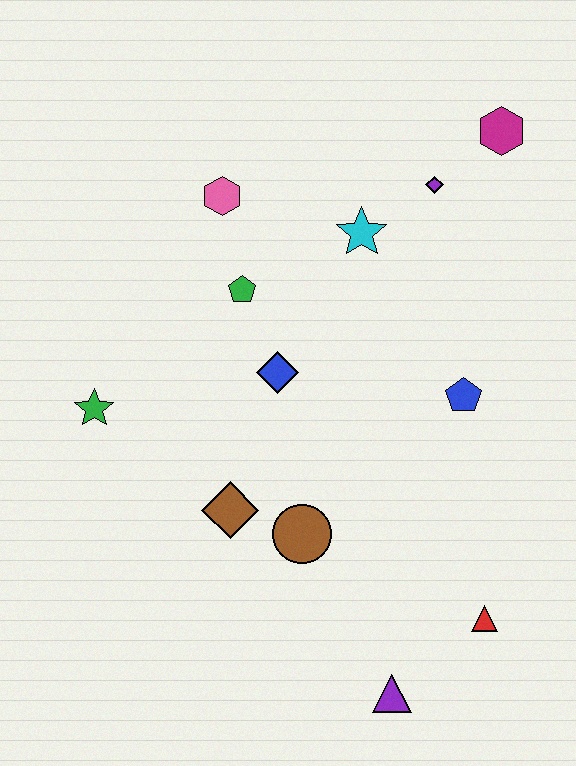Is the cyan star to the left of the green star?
No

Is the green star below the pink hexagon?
Yes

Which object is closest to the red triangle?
The purple triangle is closest to the red triangle.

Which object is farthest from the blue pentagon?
The green star is farthest from the blue pentagon.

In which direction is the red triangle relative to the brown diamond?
The red triangle is to the right of the brown diamond.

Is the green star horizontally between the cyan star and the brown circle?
No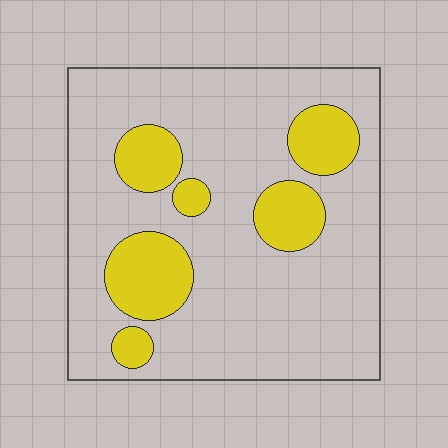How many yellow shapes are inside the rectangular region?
6.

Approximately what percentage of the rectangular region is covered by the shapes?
Approximately 20%.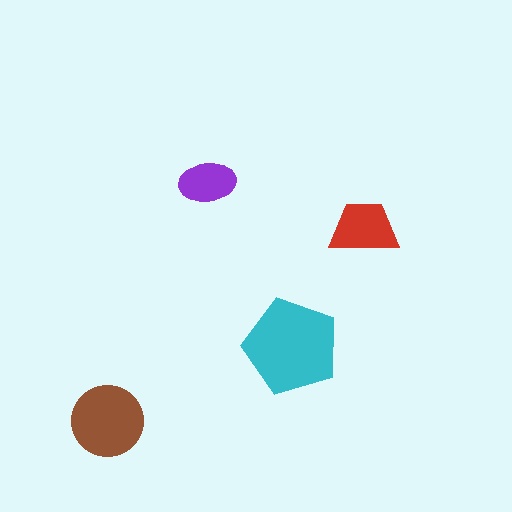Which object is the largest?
The cyan pentagon.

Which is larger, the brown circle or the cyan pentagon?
The cyan pentagon.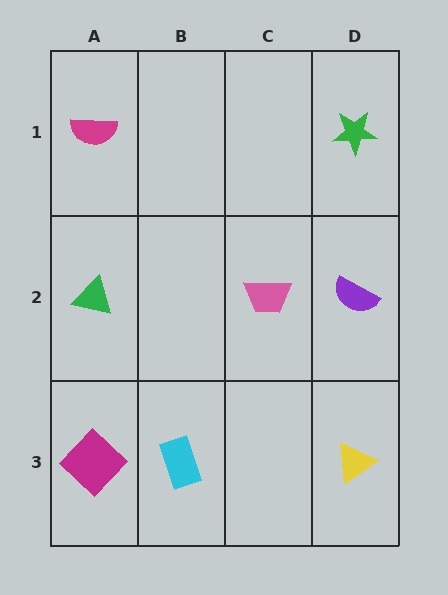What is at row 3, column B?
A cyan rectangle.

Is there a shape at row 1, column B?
No, that cell is empty.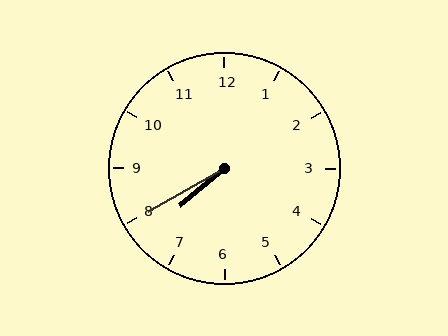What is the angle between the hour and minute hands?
Approximately 10 degrees.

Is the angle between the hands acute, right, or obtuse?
It is acute.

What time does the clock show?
7:40.